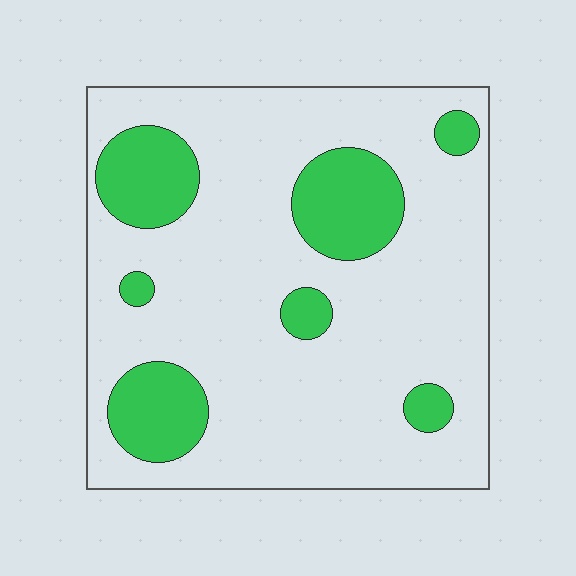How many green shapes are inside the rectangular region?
7.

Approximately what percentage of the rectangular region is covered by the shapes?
Approximately 20%.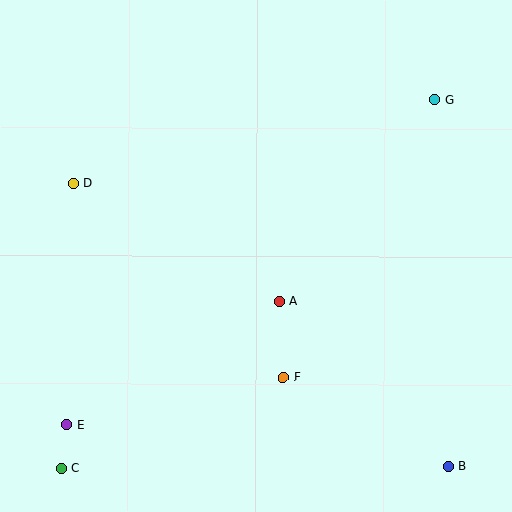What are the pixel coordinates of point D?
Point D is at (73, 183).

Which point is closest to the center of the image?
Point A at (279, 301) is closest to the center.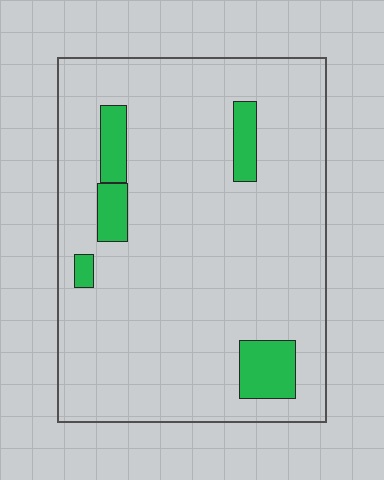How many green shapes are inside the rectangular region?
5.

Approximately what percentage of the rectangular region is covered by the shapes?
Approximately 10%.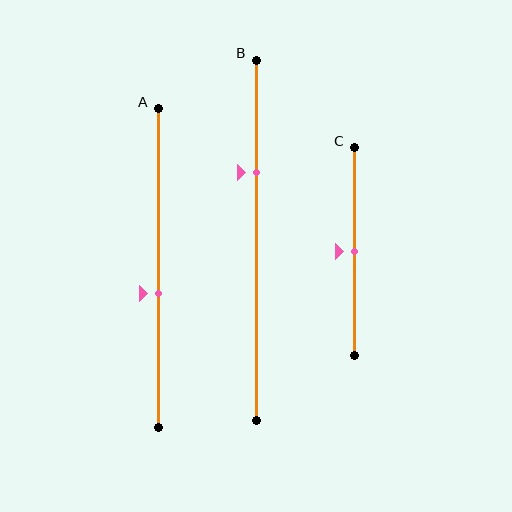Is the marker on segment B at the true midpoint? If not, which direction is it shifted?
No, the marker on segment B is shifted upward by about 19% of the segment length.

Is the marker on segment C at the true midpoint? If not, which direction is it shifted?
Yes, the marker on segment C is at the true midpoint.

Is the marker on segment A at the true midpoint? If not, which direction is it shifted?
No, the marker on segment A is shifted downward by about 8% of the segment length.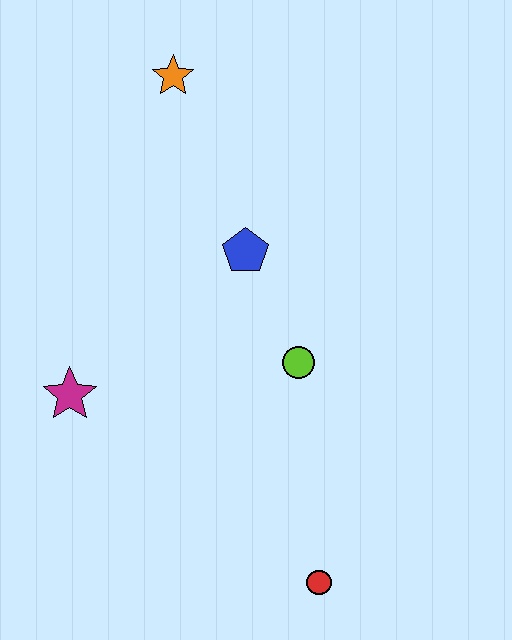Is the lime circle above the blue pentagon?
No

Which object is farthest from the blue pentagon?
The red circle is farthest from the blue pentagon.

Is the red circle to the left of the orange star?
No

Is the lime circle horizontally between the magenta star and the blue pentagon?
No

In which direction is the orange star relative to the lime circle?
The orange star is above the lime circle.